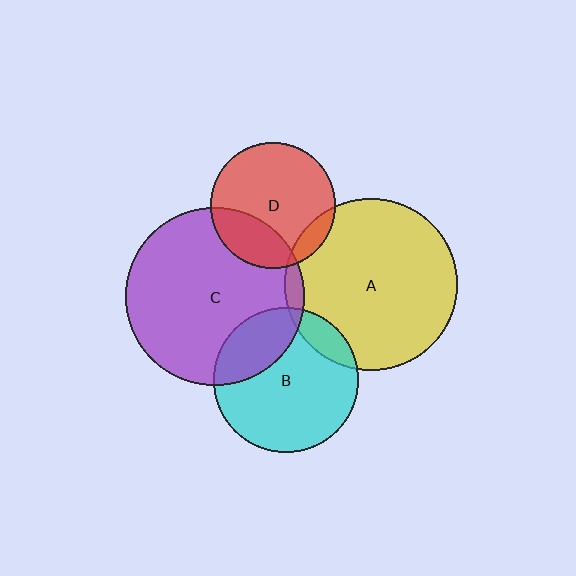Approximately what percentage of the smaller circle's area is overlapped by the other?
Approximately 5%.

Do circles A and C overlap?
Yes.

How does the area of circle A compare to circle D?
Approximately 1.9 times.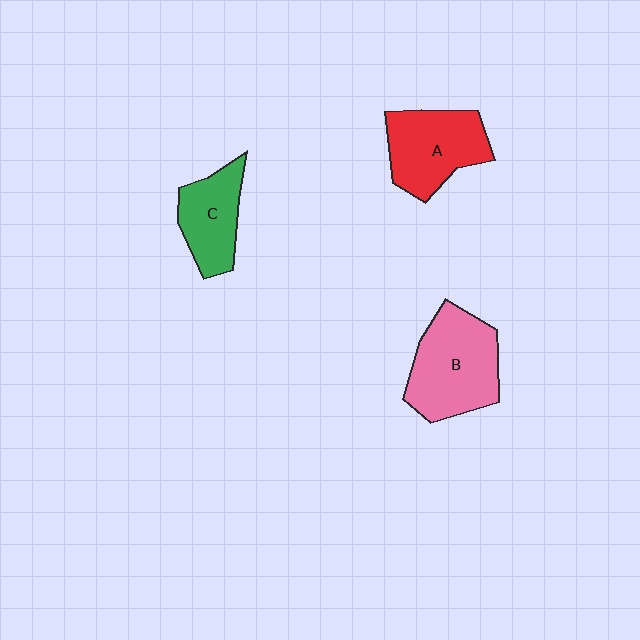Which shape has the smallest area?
Shape C (green).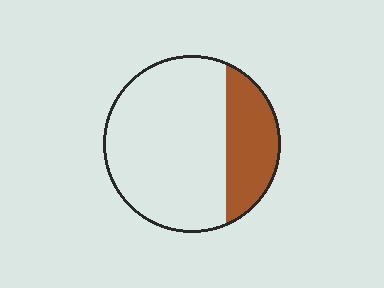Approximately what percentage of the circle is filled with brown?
Approximately 25%.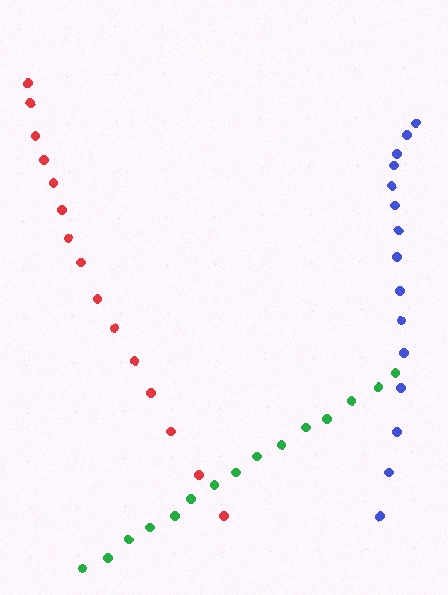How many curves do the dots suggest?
There are 3 distinct paths.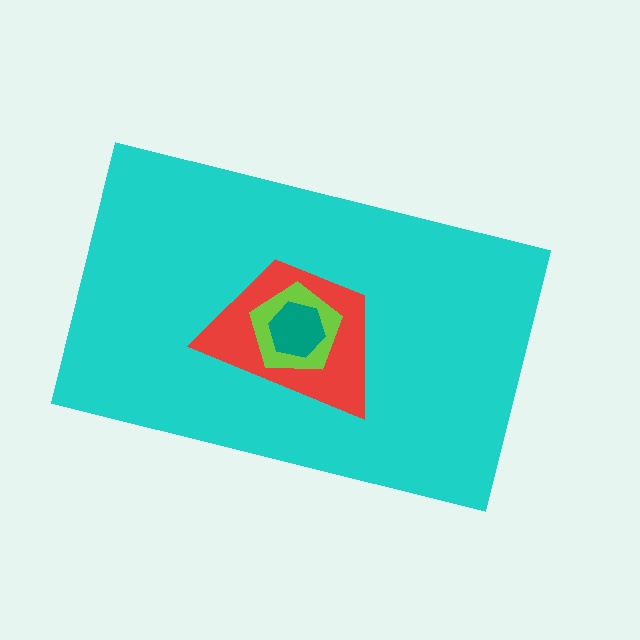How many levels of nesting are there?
4.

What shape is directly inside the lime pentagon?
The teal hexagon.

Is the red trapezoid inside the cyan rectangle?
Yes.